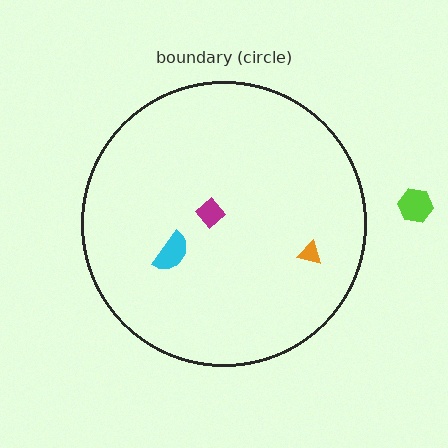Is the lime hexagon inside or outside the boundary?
Outside.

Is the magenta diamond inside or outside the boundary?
Inside.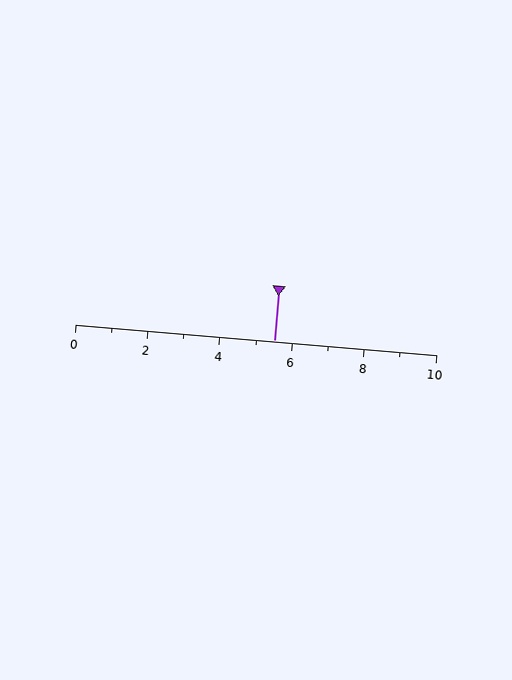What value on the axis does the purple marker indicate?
The marker indicates approximately 5.5.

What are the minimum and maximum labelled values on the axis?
The axis runs from 0 to 10.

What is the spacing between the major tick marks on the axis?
The major ticks are spaced 2 apart.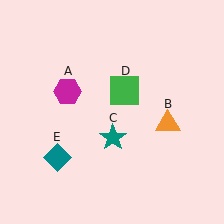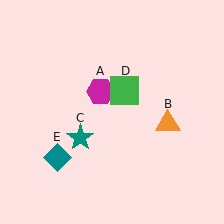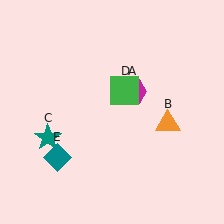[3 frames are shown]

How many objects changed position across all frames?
2 objects changed position: magenta hexagon (object A), teal star (object C).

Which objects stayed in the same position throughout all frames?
Orange triangle (object B) and green square (object D) and teal diamond (object E) remained stationary.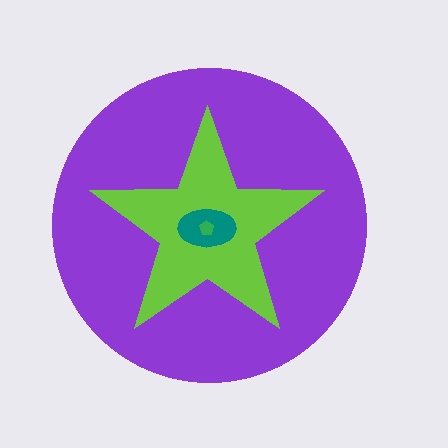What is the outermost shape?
The purple circle.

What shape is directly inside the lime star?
The teal ellipse.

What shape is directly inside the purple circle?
The lime star.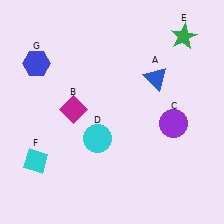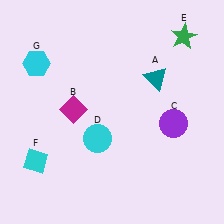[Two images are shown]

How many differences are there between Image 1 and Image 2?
There are 2 differences between the two images.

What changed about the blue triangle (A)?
In Image 1, A is blue. In Image 2, it changed to teal.